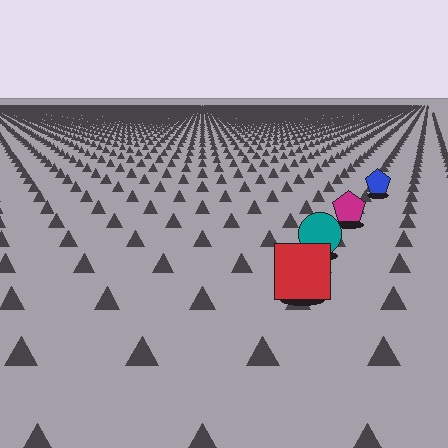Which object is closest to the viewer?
The red square is closest. The texture marks near it are larger and more spread out.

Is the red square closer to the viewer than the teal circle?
Yes. The red square is closer — you can tell from the texture gradient: the ground texture is coarser near it.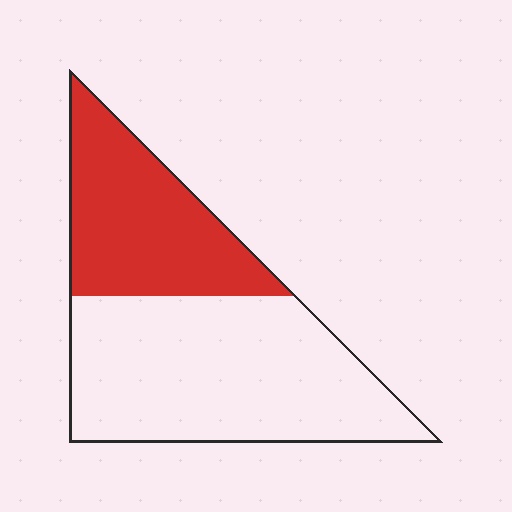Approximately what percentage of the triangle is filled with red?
Approximately 35%.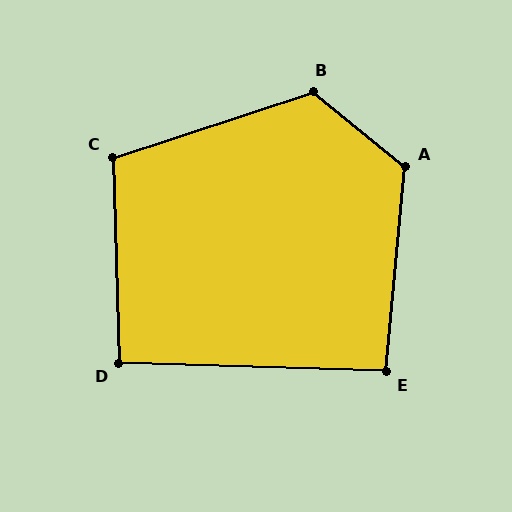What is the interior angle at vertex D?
Approximately 94 degrees (approximately right).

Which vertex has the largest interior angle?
A, at approximately 124 degrees.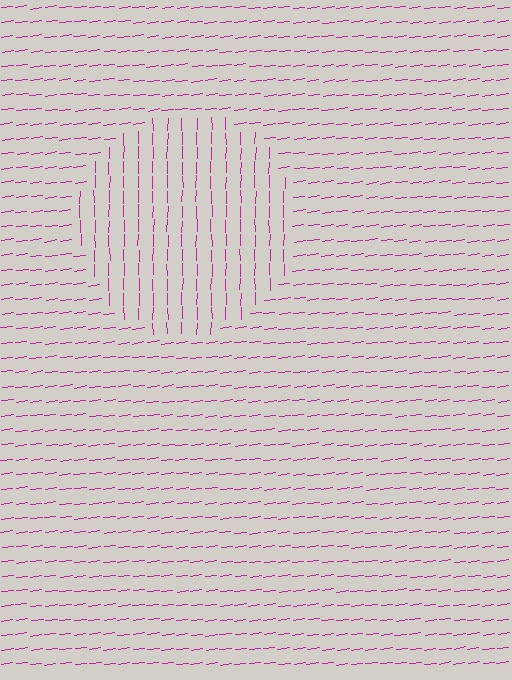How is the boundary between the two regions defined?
The boundary is defined purely by a change in line orientation (approximately 81 degrees difference). All lines are the same color and thickness.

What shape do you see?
I see a circle.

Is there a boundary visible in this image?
Yes, there is a texture boundary formed by a change in line orientation.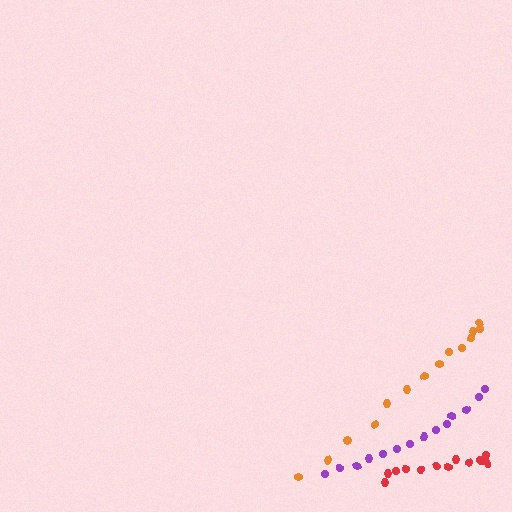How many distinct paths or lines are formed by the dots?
There are 3 distinct paths.